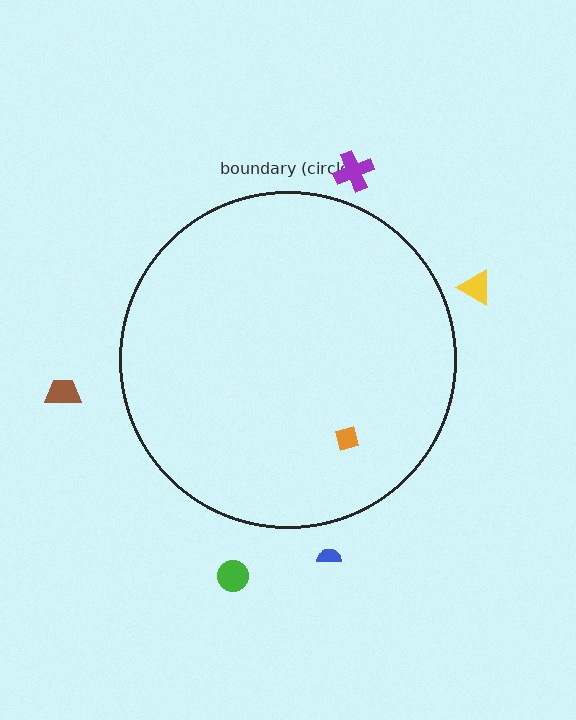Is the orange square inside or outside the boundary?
Inside.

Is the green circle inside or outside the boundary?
Outside.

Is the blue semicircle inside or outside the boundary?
Outside.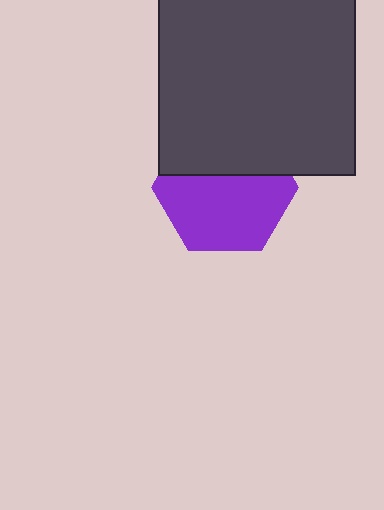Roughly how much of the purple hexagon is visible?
About half of it is visible (roughly 62%).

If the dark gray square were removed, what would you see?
You would see the complete purple hexagon.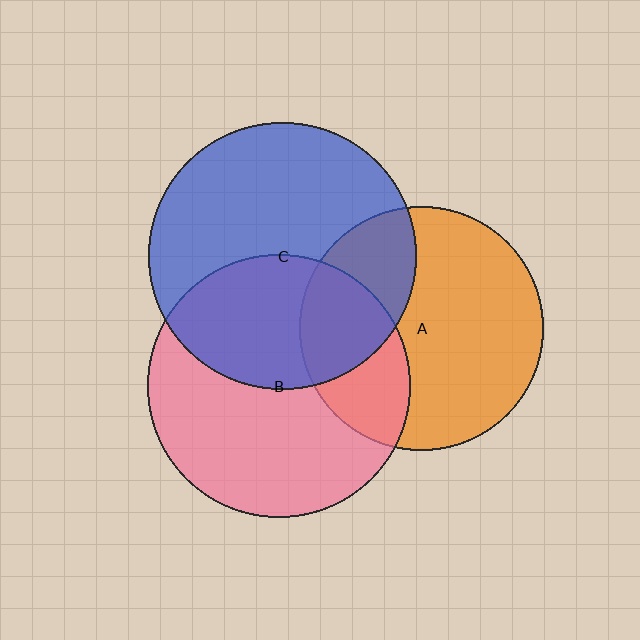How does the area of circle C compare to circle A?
Approximately 1.2 times.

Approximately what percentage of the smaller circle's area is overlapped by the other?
Approximately 40%.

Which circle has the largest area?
Circle C (blue).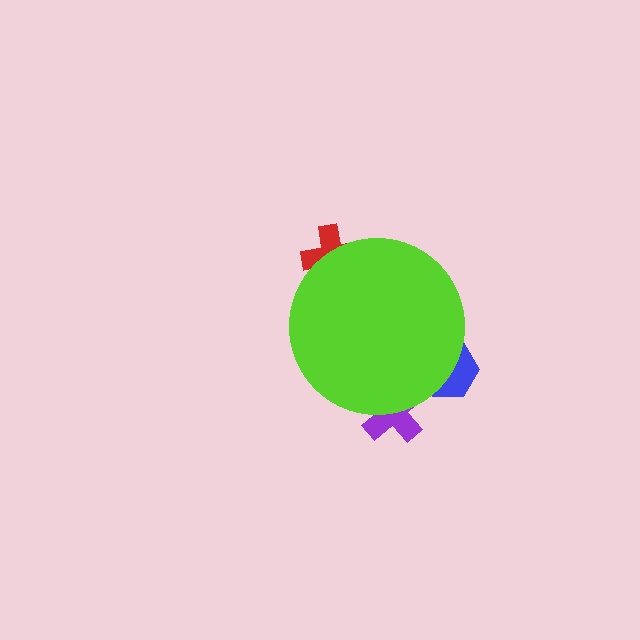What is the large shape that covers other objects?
A lime circle.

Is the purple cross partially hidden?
Yes, the purple cross is partially hidden behind the lime circle.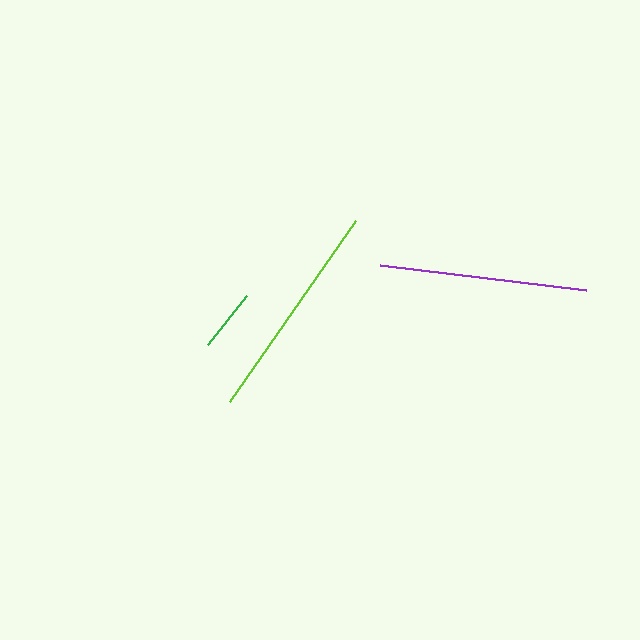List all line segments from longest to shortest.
From longest to shortest: lime, purple, green.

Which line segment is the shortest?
The green line is the shortest at approximately 63 pixels.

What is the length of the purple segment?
The purple segment is approximately 207 pixels long.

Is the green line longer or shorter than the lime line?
The lime line is longer than the green line.